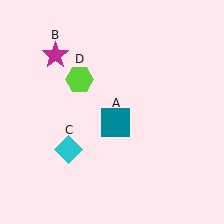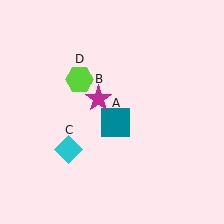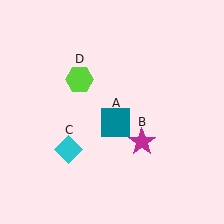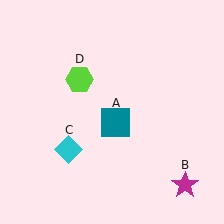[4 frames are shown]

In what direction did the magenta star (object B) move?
The magenta star (object B) moved down and to the right.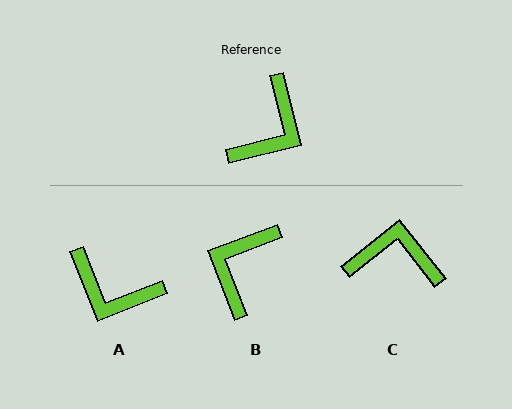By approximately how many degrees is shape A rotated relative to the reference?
Approximately 82 degrees clockwise.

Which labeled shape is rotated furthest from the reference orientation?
B, about 173 degrees away.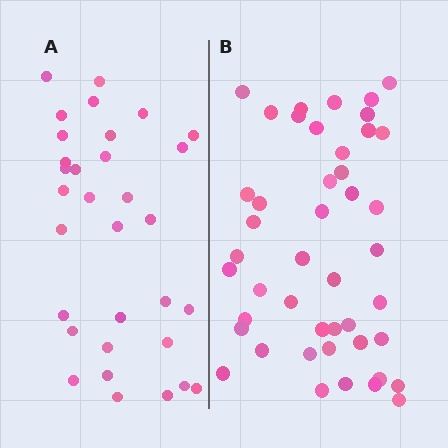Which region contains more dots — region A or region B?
Region B (the right region) has more dots.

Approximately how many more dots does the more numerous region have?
Region B has approximately 15 more dots than region A.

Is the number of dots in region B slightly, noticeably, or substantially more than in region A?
Region B has noticeably more, but not dramatically so. The ratio is roughly 1.4 to 1.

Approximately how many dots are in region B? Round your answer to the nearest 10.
About 40 dots. (The exact count is 45, which rounds to 40.)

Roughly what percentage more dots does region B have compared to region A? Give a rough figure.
About 40% more.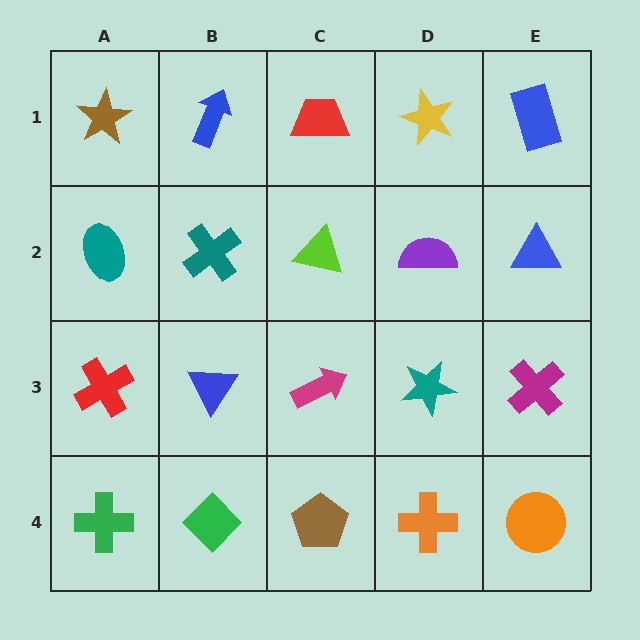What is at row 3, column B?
A blue triangle.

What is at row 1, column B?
A blue arrow.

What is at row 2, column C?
A lime triangle.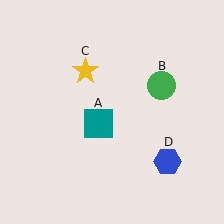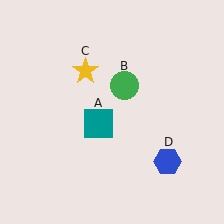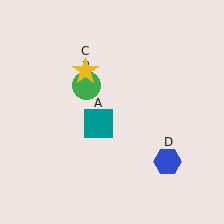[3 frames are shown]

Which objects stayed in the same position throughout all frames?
Teal square (object A) and yellow star (object C) and blue hexagon (object D) remained stationary.